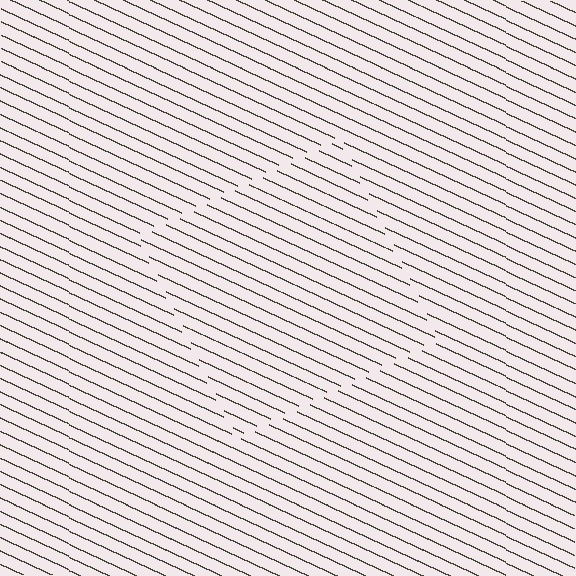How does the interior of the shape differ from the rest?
The interior of the shape contains the same grating, shifted by half a period — the contour is defined by the phase discontinuity where line-ends from the inner and outer gratings abut.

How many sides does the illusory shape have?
4 sides — the line-ends trace a square.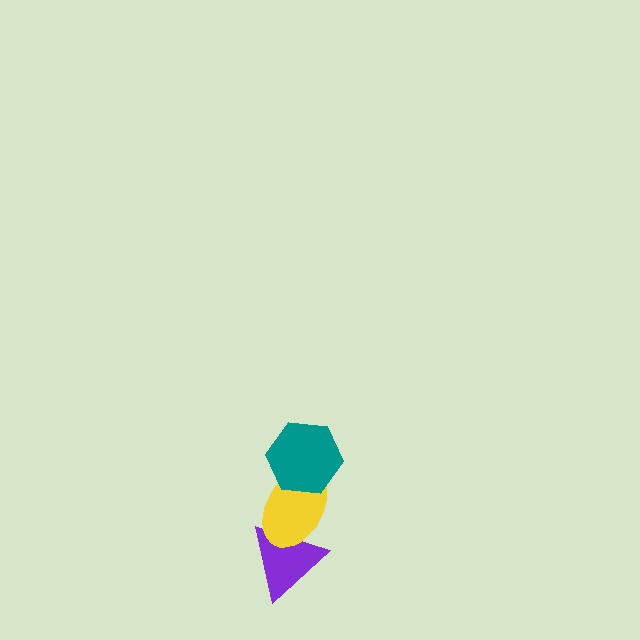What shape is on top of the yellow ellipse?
The teal hexagon is on top of the yellow ellipse.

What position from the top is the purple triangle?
The purple triangle is 3rd from the top.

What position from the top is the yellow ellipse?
The yellow ellipse is 2nd from the top.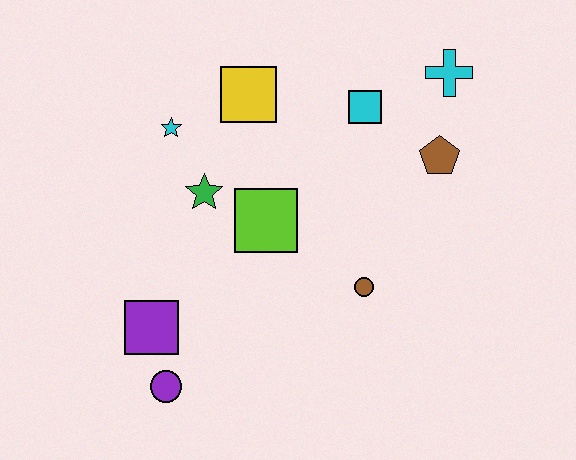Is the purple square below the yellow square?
Yes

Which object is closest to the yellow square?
The cyan star is closest to the yellow square.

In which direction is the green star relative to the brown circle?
The green star is to the left of the brown circle.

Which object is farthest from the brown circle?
The cyan star is farthest from the brown circle.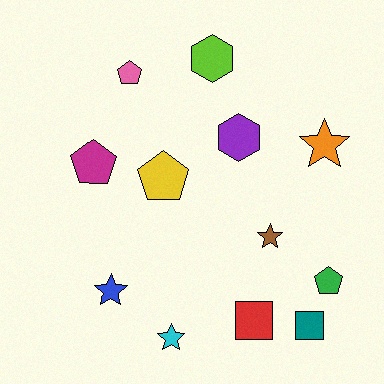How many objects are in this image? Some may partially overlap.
There are 12 objects.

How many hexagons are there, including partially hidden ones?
There are 2 hexagons.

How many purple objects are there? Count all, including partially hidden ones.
There is 1 purple object.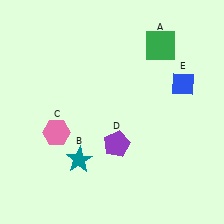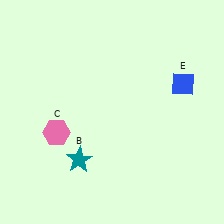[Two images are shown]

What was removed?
The purple pentagon (D), the green square (A) were removed in Image 2.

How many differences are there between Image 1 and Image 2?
There are 2 differences between the two images.